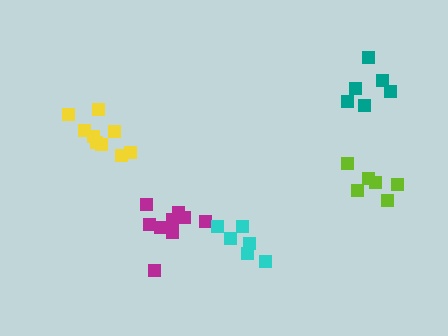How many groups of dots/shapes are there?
There are 5 groups.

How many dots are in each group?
Group 1: 6 dots, Group 2: 9 dots, Group 3: 9 dots, Group 4: 6 dots, Group 5: 6 dots (36 total).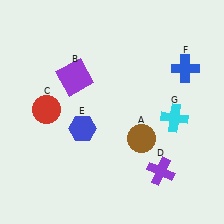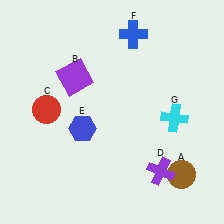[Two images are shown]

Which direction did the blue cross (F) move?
The blue cross (F) moved left.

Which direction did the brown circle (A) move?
The brown circle (A) moved right.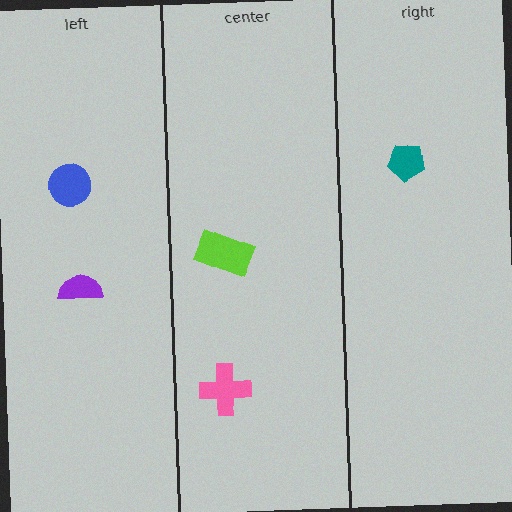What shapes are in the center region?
The lime rectangle, the pink cross.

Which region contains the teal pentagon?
The right region.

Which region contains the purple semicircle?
The left region.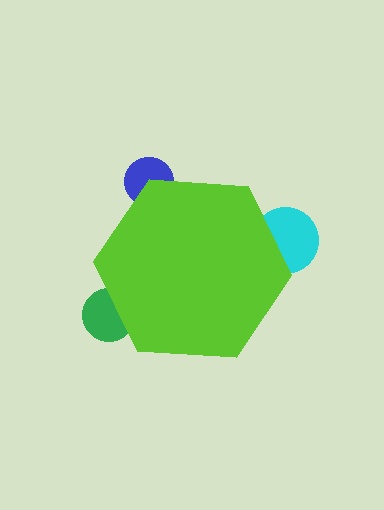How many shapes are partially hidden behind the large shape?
3 shapes are partially hidden.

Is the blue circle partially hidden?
Yes, the blue circle is partially hidden behind the lime hexagon.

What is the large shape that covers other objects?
A lime hexagon.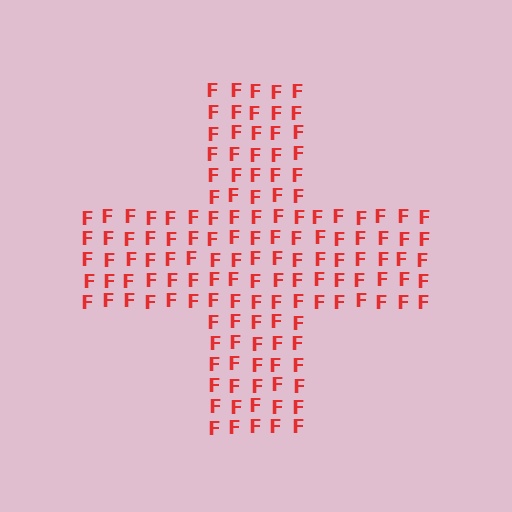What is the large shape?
The large shape is a cross.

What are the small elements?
The small elements are letter F's.